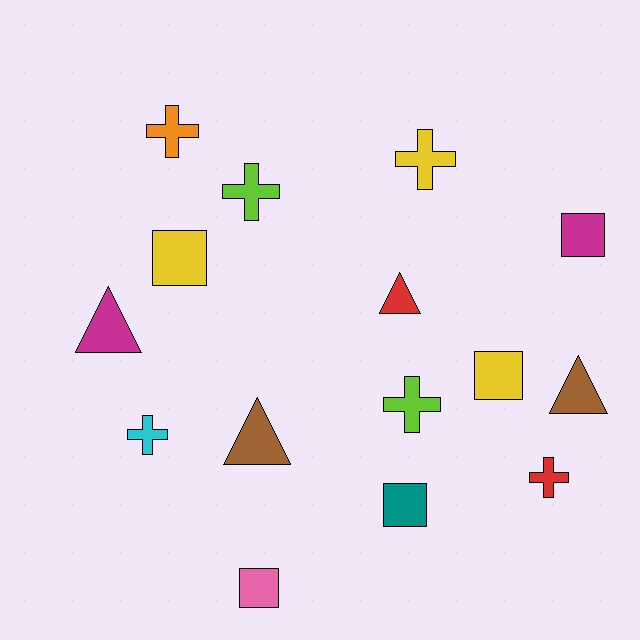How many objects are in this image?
There are 15 objects.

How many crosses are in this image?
There are 6 crosses.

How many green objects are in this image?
There are no green objects.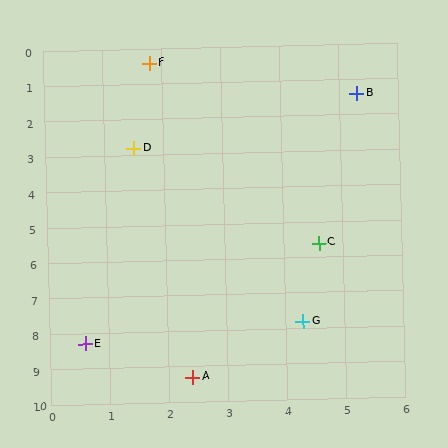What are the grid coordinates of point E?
Point E is at approximately (0.6, 8.3).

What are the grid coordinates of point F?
Point F is at approximately (1.8, 0.4).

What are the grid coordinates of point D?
Point D is at approximately (1.5, 2.8).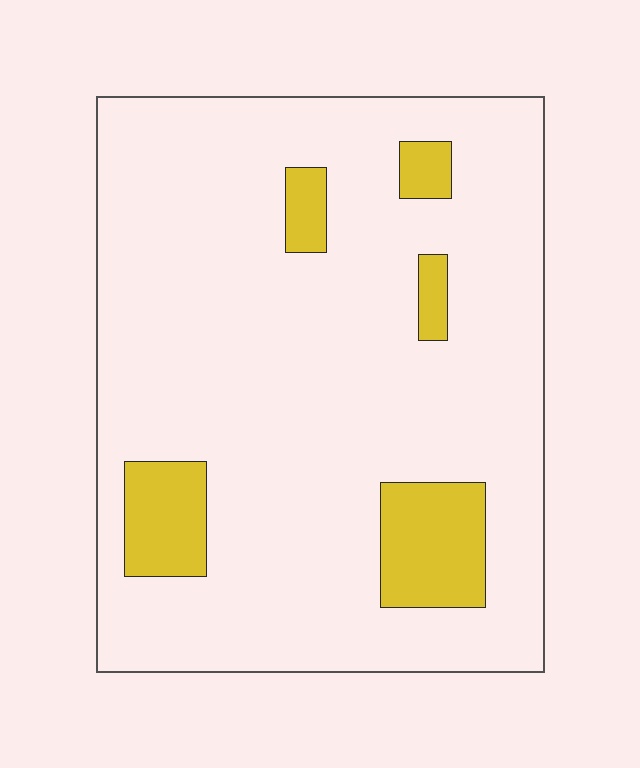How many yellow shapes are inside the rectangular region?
5.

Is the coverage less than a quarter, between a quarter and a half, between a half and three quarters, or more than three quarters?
Less than a quarter.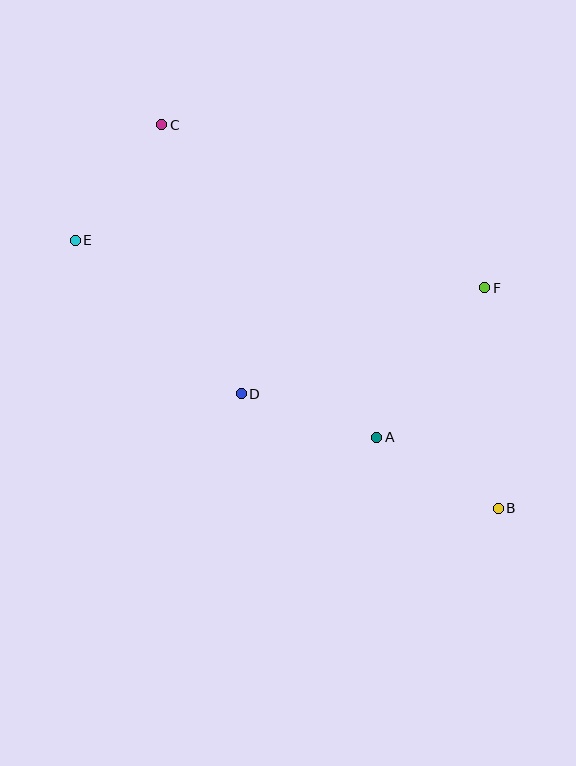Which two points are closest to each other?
Points A and B are closest to each other.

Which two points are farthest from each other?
Points B and C are farthest from each other.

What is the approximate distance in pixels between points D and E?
The distance between D and E is approximately 226 pixels.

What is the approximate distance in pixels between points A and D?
The distance between A and D is approximately 142 pixels.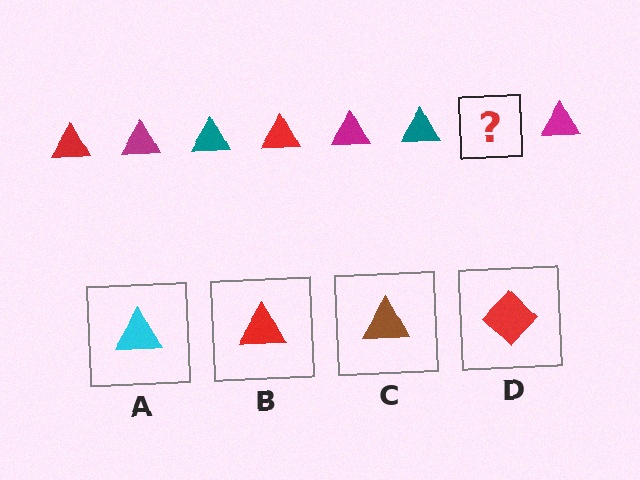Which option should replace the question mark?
Option B.